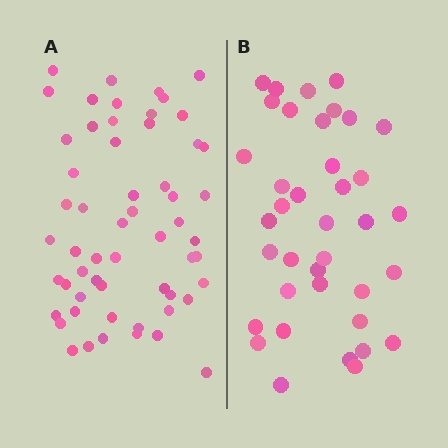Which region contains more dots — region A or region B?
Region A (the left region) has more dots.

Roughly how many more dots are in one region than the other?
Region A has approximately 20 more dots than region B.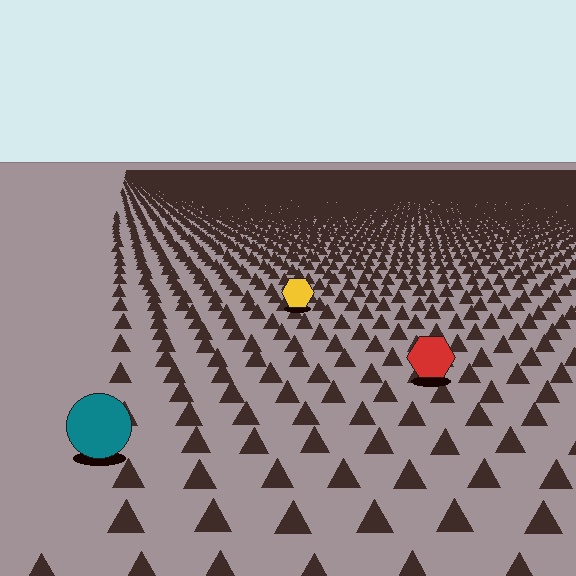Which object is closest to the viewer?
The teal circle is closest. The texture marks near it are larger and more spread out.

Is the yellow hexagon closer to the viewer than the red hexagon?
No. The red hexagon is closer — you can tell from the texture gradient: the ground texture is coarser near it.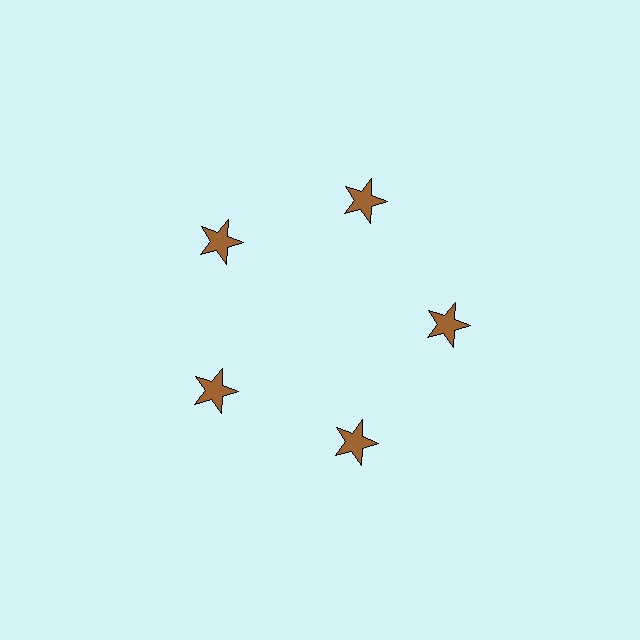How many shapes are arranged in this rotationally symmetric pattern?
There are 5 shapes, arranged in 5 groups of 1.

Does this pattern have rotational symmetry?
Yes, this pattern has 5-fold rotational symmetry. It looks the same after rotating 72 degrees around the center.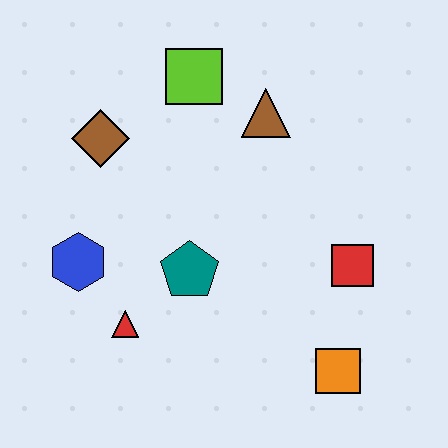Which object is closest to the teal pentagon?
The red triangle is closest to the teal pentagon.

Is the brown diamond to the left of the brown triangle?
Yes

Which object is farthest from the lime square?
The orange square is farthest from the lime square.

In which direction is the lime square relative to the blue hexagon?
The lime square is above the blue hexagon.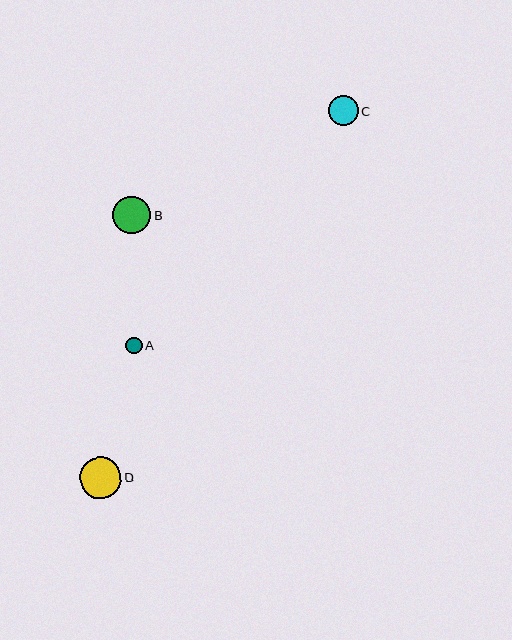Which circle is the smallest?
Circle A is the smallest with a size of approximately 16 pixels.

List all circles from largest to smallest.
From largest to smallest: D, B, C, A.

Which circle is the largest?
Circle D is the largest with a size of approximately 41 pixels.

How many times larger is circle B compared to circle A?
Circle B is approximately 2.3 times the size of circle A.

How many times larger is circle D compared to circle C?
Circle D is approximately 1.4 times the size of circle C.